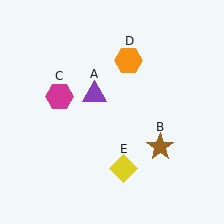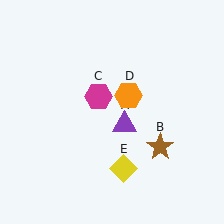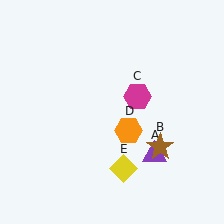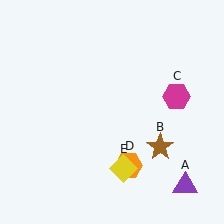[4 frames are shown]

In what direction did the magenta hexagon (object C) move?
The magenta hexagon (object C) moved right.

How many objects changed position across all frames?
3 objects changed position: purple triangle (object A), magenta hexagon (object C), orange hexagon (object D).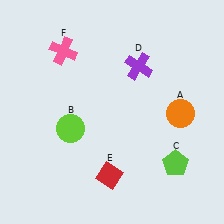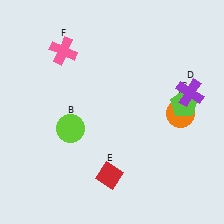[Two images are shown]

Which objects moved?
The objects that moved are: the lime pentagon (C), the purple cross (D).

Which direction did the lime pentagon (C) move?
The lime pentagon (C) moved up.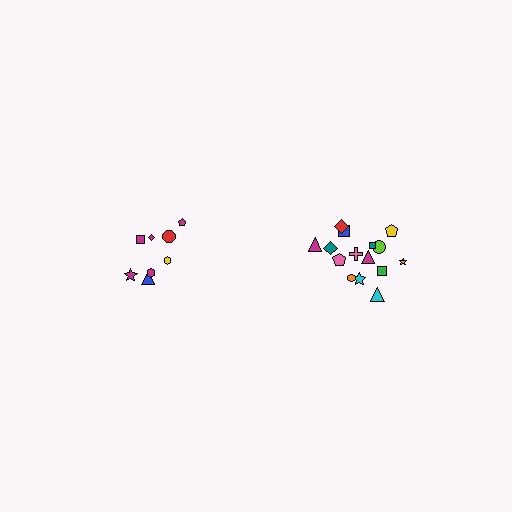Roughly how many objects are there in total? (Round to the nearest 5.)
Roughly 25 objects in total.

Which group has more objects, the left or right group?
The right group.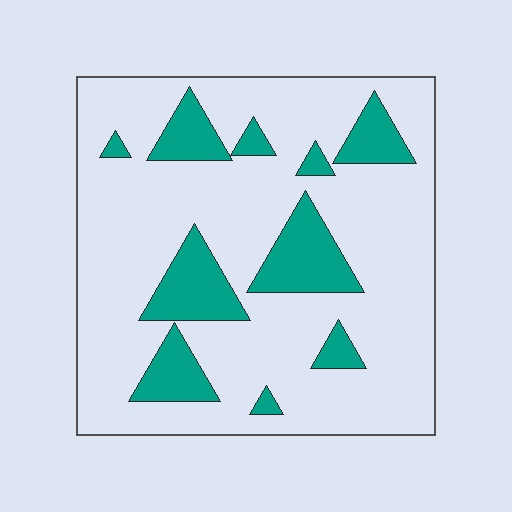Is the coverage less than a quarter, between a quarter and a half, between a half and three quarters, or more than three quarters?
Less than a quarter.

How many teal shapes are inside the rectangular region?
10.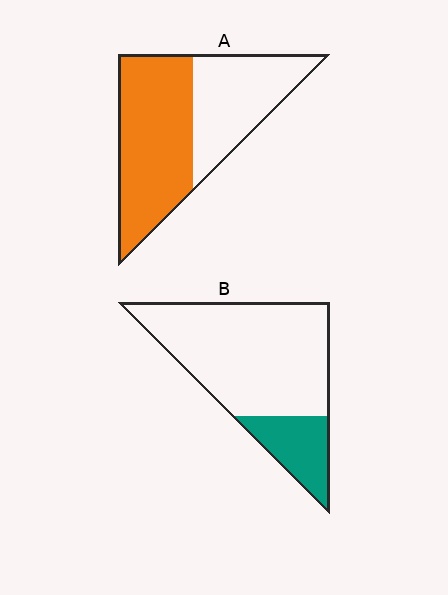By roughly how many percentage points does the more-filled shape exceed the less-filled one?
By roughly 35 percentage points (A over B).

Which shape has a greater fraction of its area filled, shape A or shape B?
Shape A.